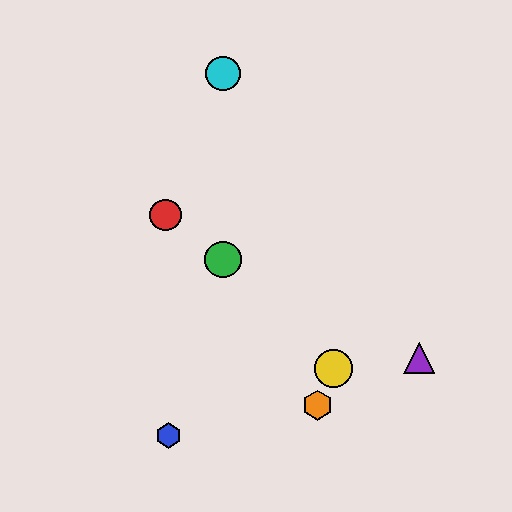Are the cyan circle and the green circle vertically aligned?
Yes, both are at x≈223.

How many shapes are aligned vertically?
2 shapes (the green circle, the cyan circle) are aligned vertically.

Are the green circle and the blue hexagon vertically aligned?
No, the green circle is at x≈223 and the blue hexagon is at x≈169.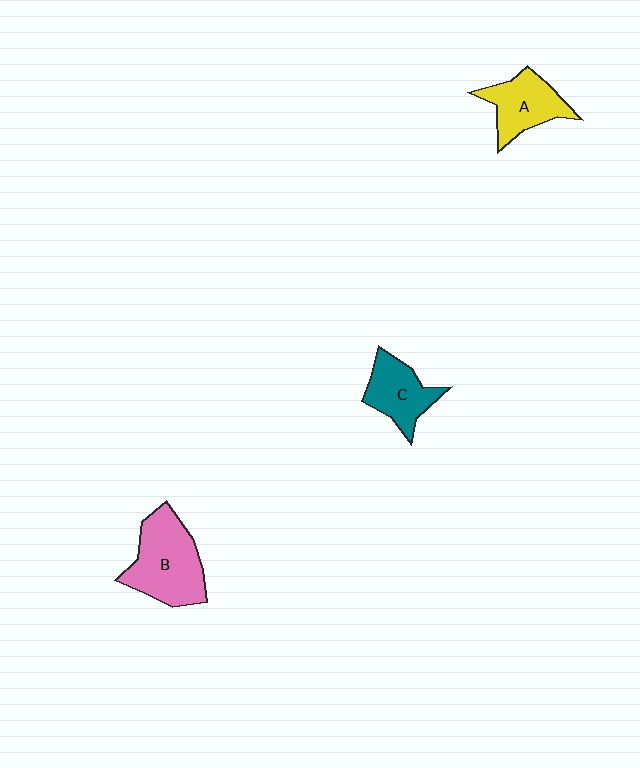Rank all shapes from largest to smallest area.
From largest to smallest: B (pink), A (yellow), C (teal).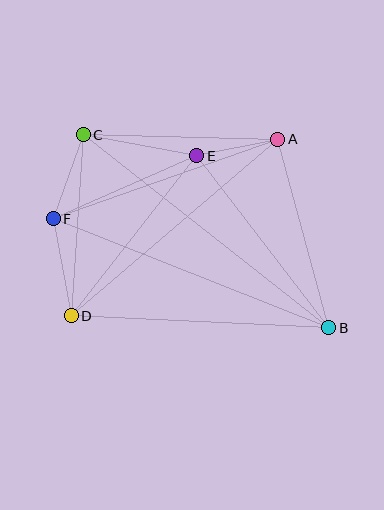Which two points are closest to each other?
Points A and E are closest to each other.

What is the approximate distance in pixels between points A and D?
The distance between A and D is approximately 272 pixels.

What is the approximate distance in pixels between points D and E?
The distance between D and E is approximately 204 pixels.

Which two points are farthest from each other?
Points B and C are farthest from each other.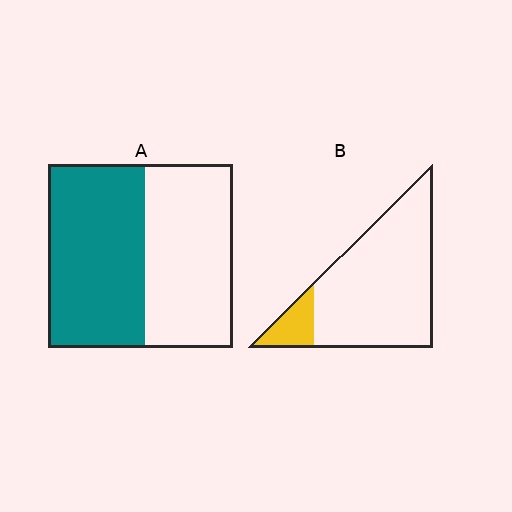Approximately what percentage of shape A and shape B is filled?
A is approximately 50% and B is approximately 15%.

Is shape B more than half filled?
No.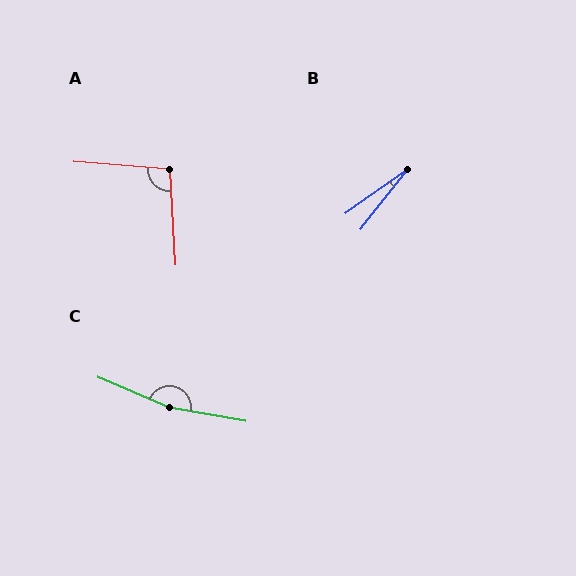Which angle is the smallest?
B, at approximately 16 degrees.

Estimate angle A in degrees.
Approximately 98 degrees.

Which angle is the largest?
C, at approximately 167 degrees.